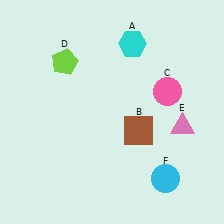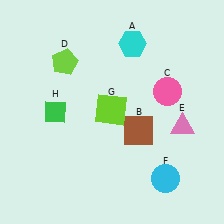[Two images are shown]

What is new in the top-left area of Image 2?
A lime square (G) was added in the top-left area of Image 2.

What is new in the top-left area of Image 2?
A green diamond (H) was added in the top-left area of Image 2.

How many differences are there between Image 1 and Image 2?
There are 2 differences between the two images.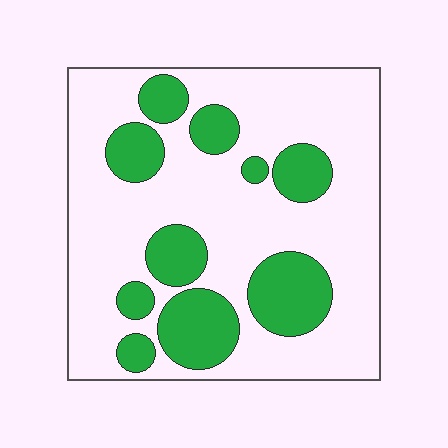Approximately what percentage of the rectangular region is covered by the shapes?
Approximately 25%.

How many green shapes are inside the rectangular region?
10.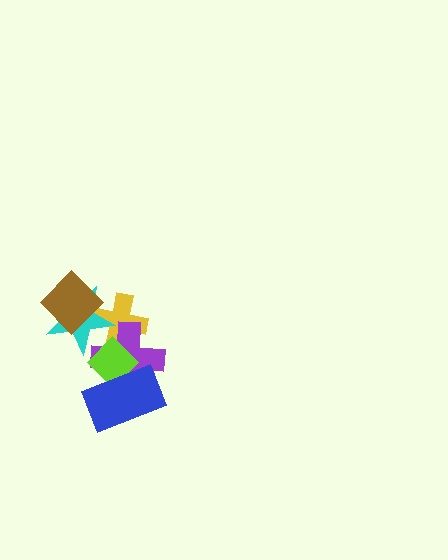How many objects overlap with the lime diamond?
4 objects overlap with the lime diamond.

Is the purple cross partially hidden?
Yes, it is partially covered by another shape.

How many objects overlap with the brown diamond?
2 objects overlap with the brown diamond.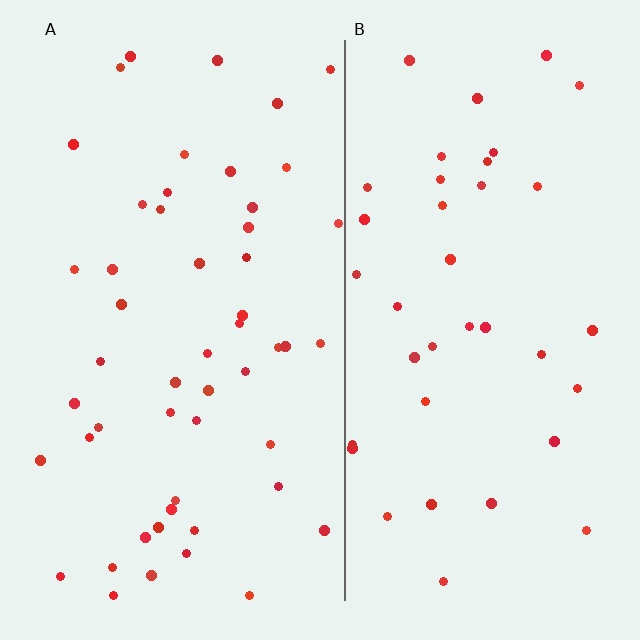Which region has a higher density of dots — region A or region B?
A (the left).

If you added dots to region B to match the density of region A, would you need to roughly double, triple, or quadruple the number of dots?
Approximately double.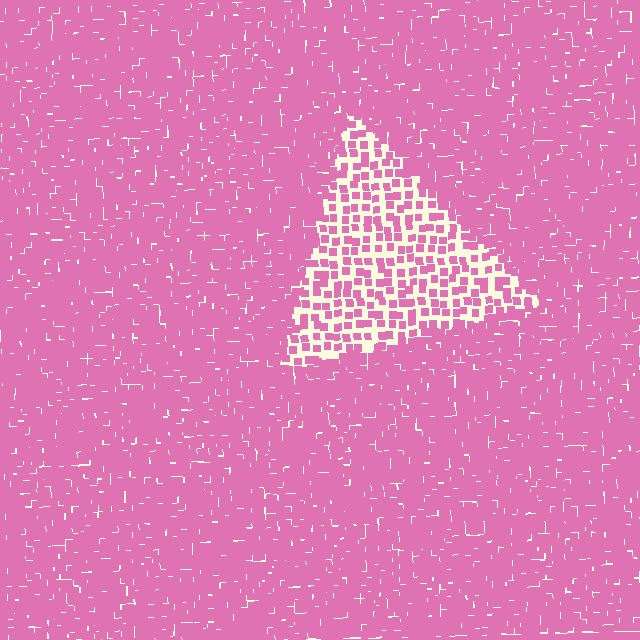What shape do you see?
I see a triangle.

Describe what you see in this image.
The image contains small pink elements arranged at two different densities. A triangle-shaped region is visible where the elements are less densely packed than the surrounding area.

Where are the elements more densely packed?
The elements are more densely packed outside the triangle boundary.